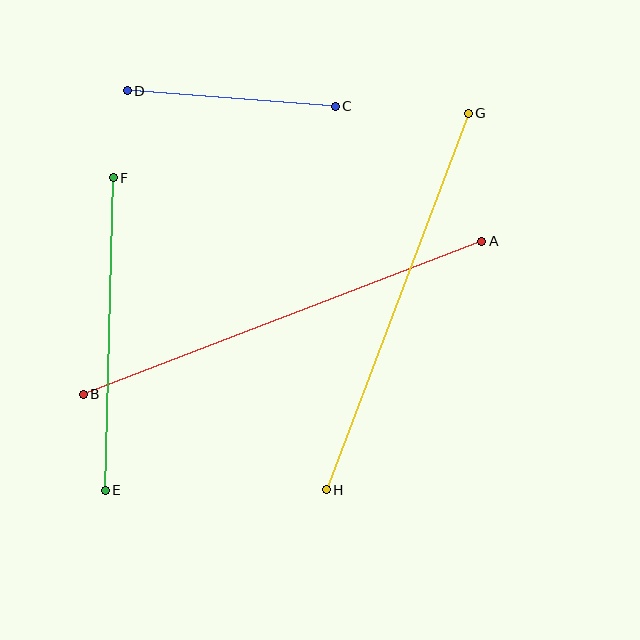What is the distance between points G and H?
The distance is approximately 402 pixels.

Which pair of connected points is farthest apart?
Points A and B are farthest apart.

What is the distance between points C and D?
The distance is approximately 209 pixels.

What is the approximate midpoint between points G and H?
The midpoint is at approximately (397, 301) pixels.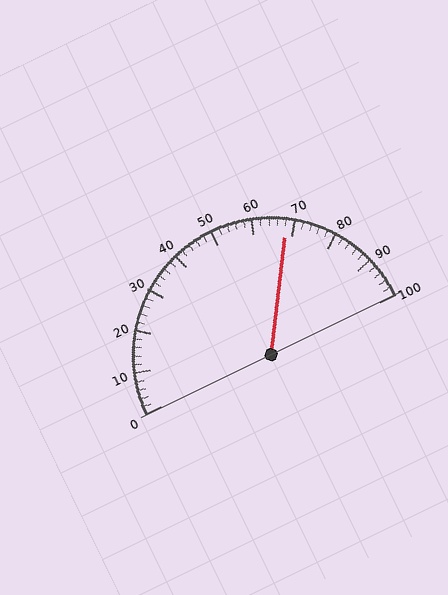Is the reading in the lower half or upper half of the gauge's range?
The reading is in the upper half of the range (0 to 100).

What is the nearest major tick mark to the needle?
The nearest major tick mark is 70.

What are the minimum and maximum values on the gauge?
The gauge ranges from 0 to 100.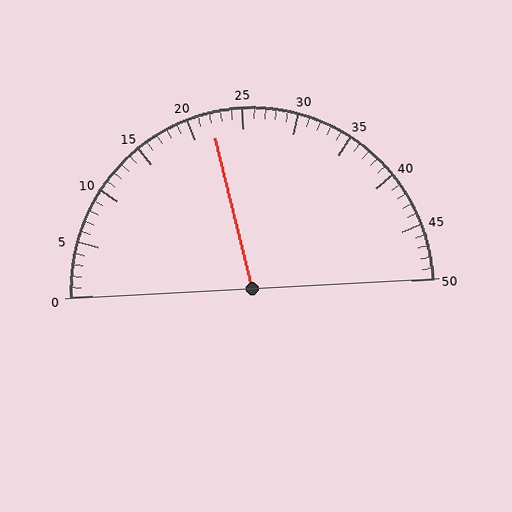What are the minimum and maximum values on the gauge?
The gauge ranges from 0 to 50.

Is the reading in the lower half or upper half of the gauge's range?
The reading is in the lower half of the range (0 to 50).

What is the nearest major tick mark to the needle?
The nearest major tick mark is 20.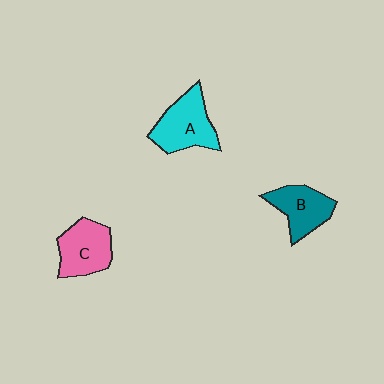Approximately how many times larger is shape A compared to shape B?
Approximately 1.2 times.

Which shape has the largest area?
Shape A (cyan).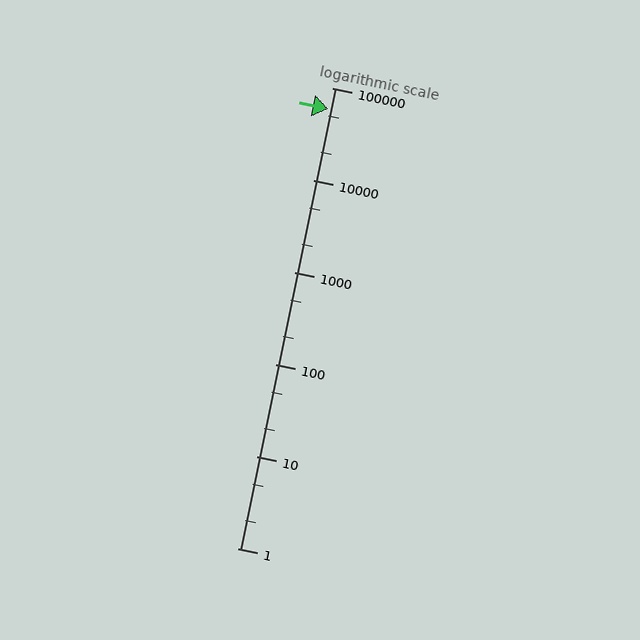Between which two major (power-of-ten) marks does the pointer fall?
The pointer is between 10000 and 100000.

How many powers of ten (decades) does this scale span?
The scale spans 5 decades, from 1 to 100000.